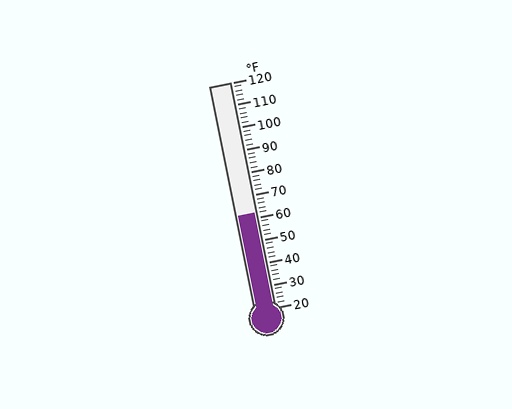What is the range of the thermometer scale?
The thermometer scale ranges from 20°F to 120°F.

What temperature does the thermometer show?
The thermometer shows approximately 62°F.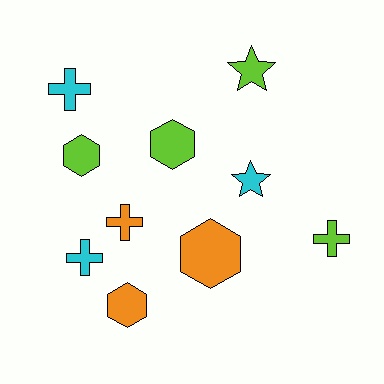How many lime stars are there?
There is 1 lime star.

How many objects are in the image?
There are 10 objects.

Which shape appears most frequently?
Hexagon, with 4 objects.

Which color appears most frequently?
Lime, with 4 objects.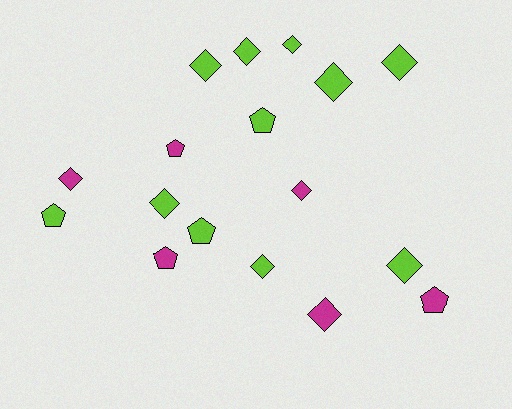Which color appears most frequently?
Lime, with 11 objects.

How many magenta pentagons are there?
There are 3 magenta pentagons.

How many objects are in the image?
There are 17 objects.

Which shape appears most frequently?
Diamond, with 11 objects.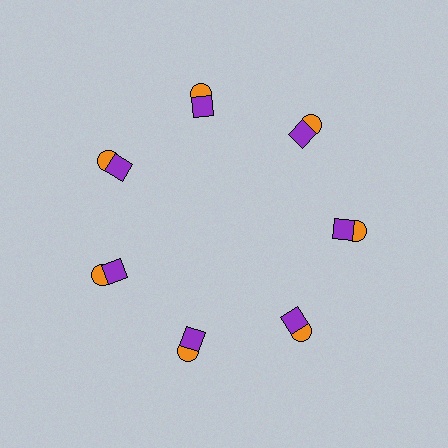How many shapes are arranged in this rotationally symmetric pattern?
There are 14 shapes, arranged in 7 groups of 2.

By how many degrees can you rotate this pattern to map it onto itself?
The pattern maps onto itself every 51 degrees of rotation.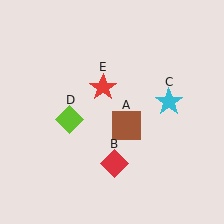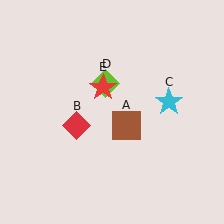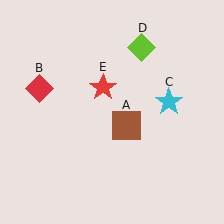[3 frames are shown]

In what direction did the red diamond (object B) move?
The red diamond (object B) moved up and to the left.